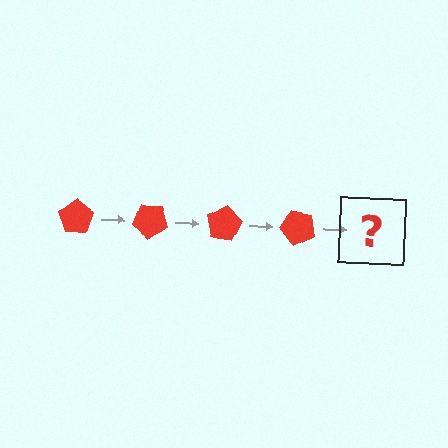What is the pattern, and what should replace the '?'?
The pattern is that the pentagon rotates 40 degrees each step. The '?' should be a red pentagon rotated 160 degrees.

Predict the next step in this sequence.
The next step is a red pentagon rotated 160 degrees.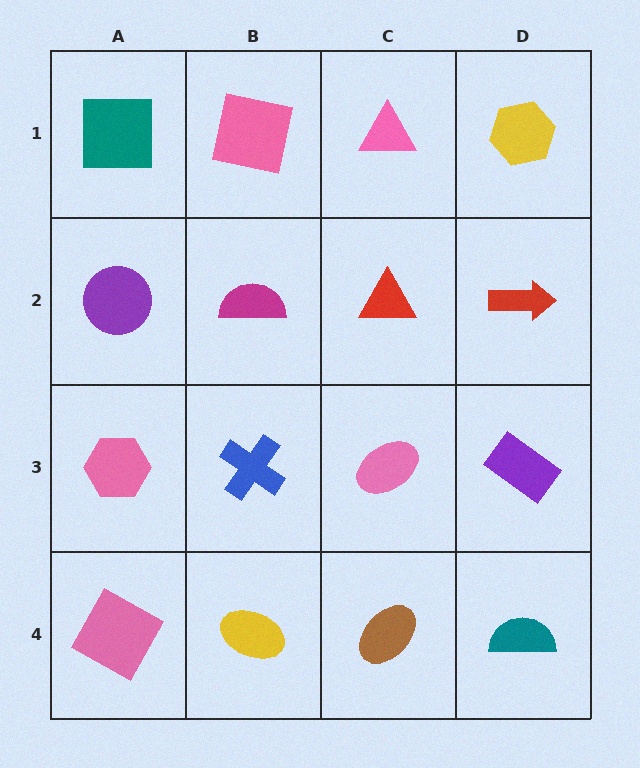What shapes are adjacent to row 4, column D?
A purple rectangle (row 3, column D), a brown ellipse (row 4, column C).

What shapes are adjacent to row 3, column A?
A purple circle (row 2, column A), a pink square (row 4, column A), a blue cross (row 3, column B).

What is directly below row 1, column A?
A purple circle.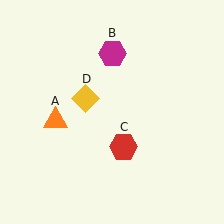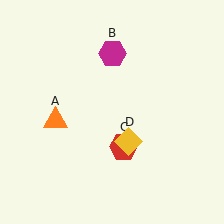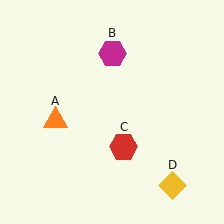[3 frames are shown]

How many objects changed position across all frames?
1 object changed position: yellow diamond (object D).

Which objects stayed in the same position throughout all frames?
Orange triangle (object A) and magenta hexagon (object B) and red hexagon (object C) remained stationary.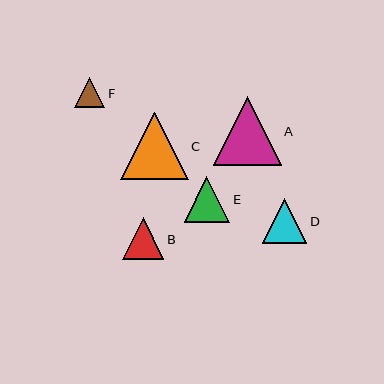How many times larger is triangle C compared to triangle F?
Triangle C is approximately 2.2 times the size of triangle F.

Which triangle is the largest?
Triangle A is the largest with a size of approximately 68 pixels.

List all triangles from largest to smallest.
From largest to smallest: A, C, E, D, B, F.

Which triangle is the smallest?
Triangle F is the smallest with a size of approximately 31 pixels.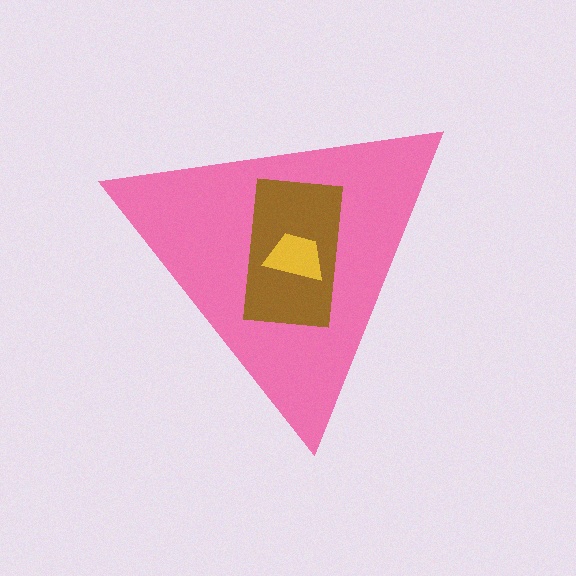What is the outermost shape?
The pink triangle.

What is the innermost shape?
The yellow trapezoid.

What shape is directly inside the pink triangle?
The brown rectangle.